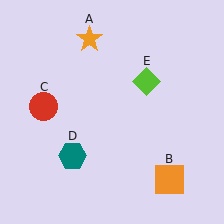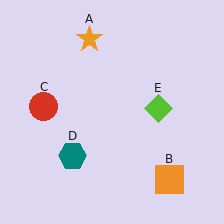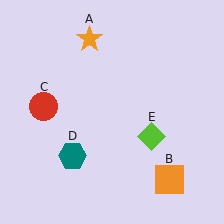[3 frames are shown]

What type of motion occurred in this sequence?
The lime diamond (object E) rotated clockwise around the center of the scene.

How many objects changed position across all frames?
1 object changed position: lime diamond (object E).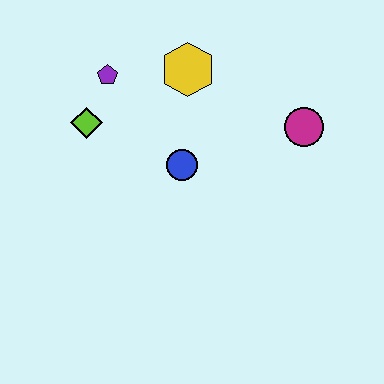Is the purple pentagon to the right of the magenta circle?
No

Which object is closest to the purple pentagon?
The lime diamond is closest to the purple pentagon.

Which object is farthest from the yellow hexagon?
The magenta circle is farthest from the yellow hexagon.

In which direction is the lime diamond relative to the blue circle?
The lime diamond is to the left of the blue circle.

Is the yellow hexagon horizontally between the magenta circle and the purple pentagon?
Yes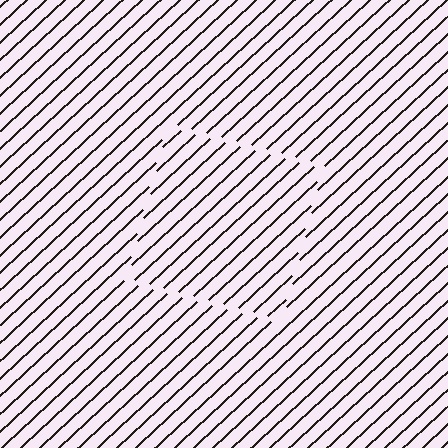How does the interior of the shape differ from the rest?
The interior of the shape contains the same grating, shifted by half a period — the contour is defined by the phase discontinuity where line-ends from the inner and outer gratings abut.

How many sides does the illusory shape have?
4 sides — the line-ends trace a square.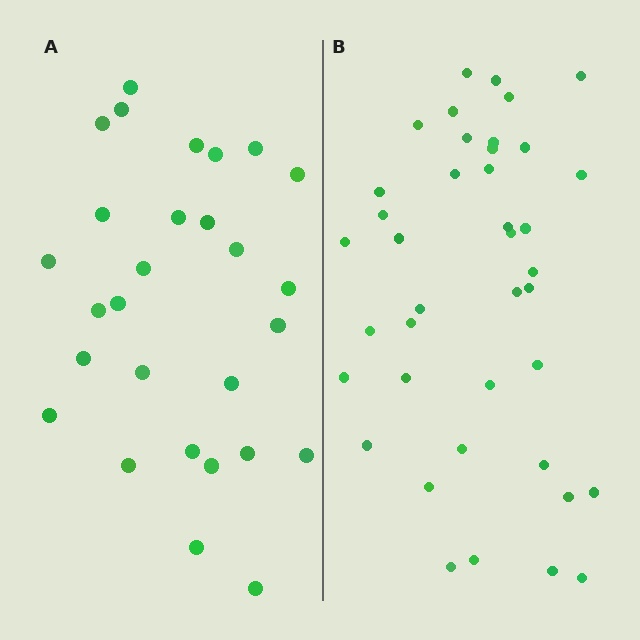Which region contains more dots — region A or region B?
Region B (the right region) has more dots.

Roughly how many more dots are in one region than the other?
Region B has roughly 12 or so more dots than region A.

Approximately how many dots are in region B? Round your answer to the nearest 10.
About 40 dots.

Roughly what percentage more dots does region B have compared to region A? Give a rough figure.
About 45% more.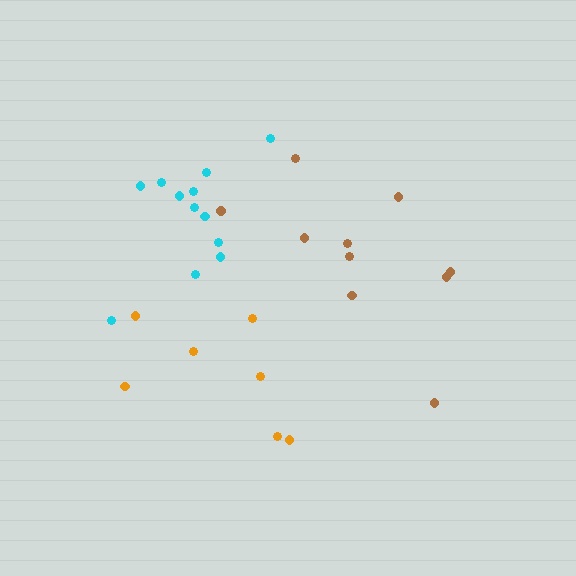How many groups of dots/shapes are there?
There are 3 groups.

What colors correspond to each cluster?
The clusters are colored: orange, brown, cyan.